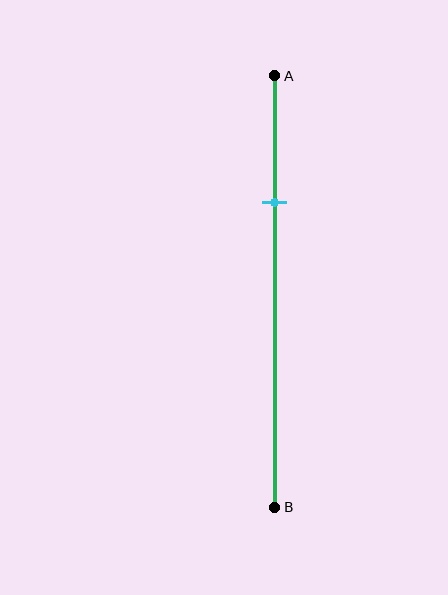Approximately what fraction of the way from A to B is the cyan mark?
The cyan mark is approximately 30% of the way from A to B.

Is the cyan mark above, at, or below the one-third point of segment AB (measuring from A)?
The cyan mark is above the one-third point of segment AB.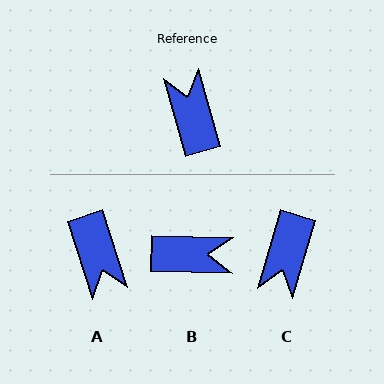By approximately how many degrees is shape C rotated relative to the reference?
Approximately 148 degrees counter-clockwise.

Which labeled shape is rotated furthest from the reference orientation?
A, about 178 degrees away.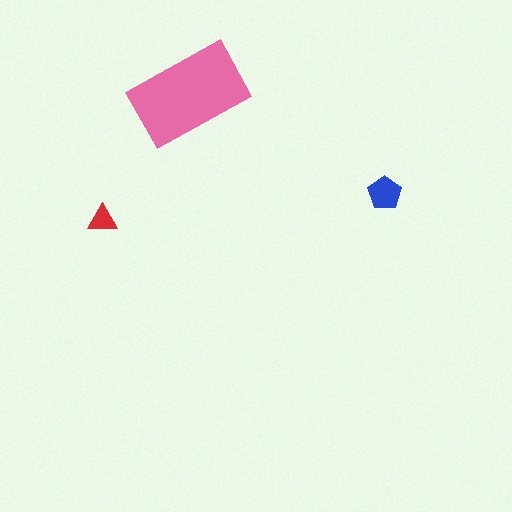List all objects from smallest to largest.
The red triangle, the blue pentagon, the pink rectangle.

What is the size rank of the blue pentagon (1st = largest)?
2nd.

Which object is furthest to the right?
The blue pentagon is rightmost.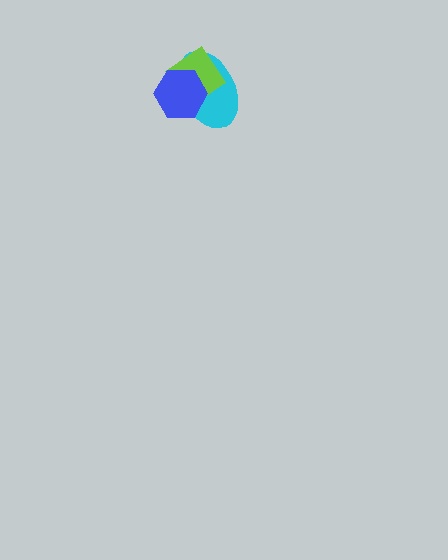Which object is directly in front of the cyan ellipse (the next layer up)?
The lime diamond is directly in front of the cyan ellipse.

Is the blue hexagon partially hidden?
No, no other shape covers it.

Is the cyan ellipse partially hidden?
Yes, it is partially covered by another shape.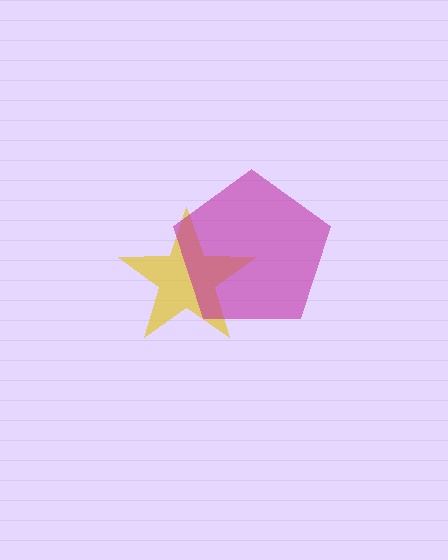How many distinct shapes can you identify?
There are 2 distinct shapes: a yellow star, a magenta pentagon.